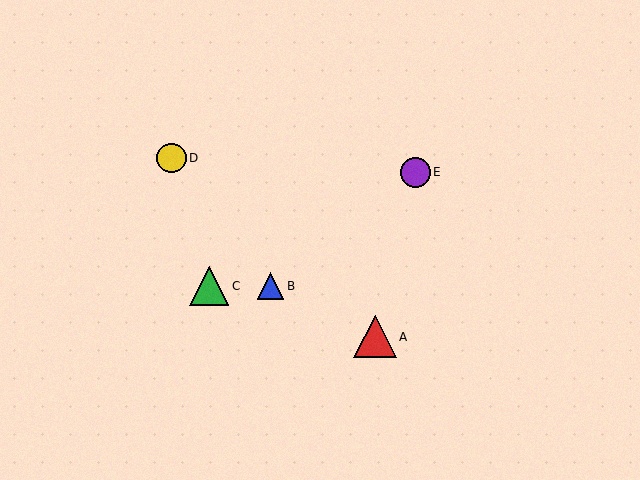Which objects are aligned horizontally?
Objects B, C are aligned horizontally.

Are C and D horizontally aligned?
No, C is at y≈286 and D is at y≈158.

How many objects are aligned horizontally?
2 objects (B, C) are aligned horizontally.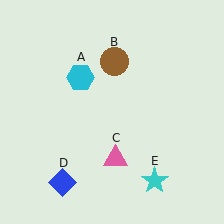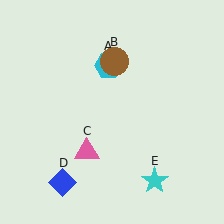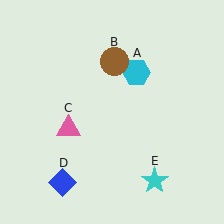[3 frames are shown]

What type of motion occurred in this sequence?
The cyan hexagon (object A), pink triangle (object C) rotated clockwise around the center of the scene.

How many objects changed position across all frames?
2 objects changed position: cyan hexagon (object A), pink triangle (object C).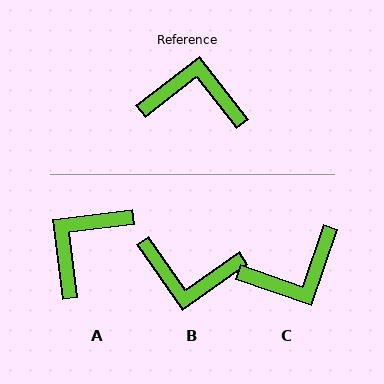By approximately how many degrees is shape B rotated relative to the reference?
Approximately 177 degrees counter-clockwise.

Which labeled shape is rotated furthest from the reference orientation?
B, about 177 degrees away.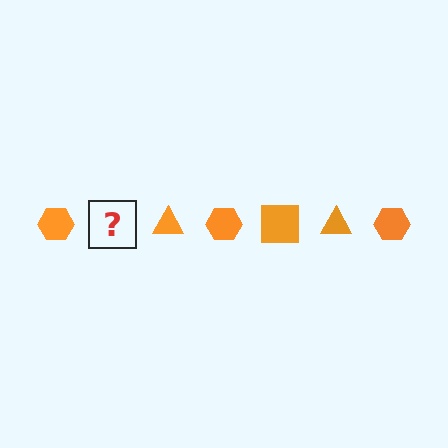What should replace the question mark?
The question mark should be replaced with an orange square.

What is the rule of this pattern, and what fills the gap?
The rule is that the pattern cycles through hexagon, square, triangle shapes in orange. The gap should be filled with an orange square.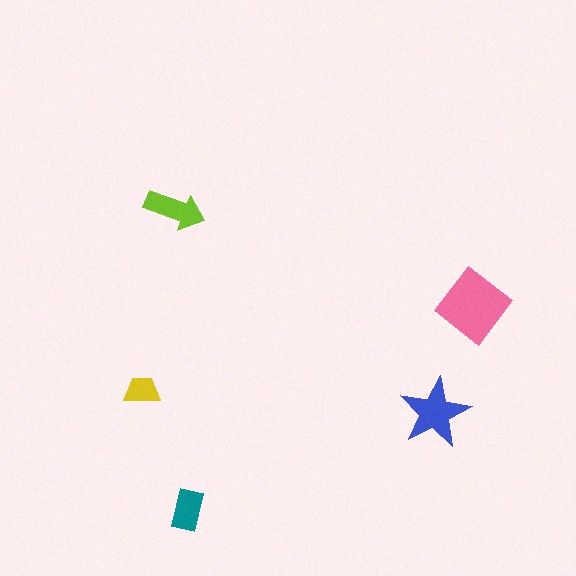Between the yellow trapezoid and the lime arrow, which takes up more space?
The lime arrow.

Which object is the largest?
The pink diamond.